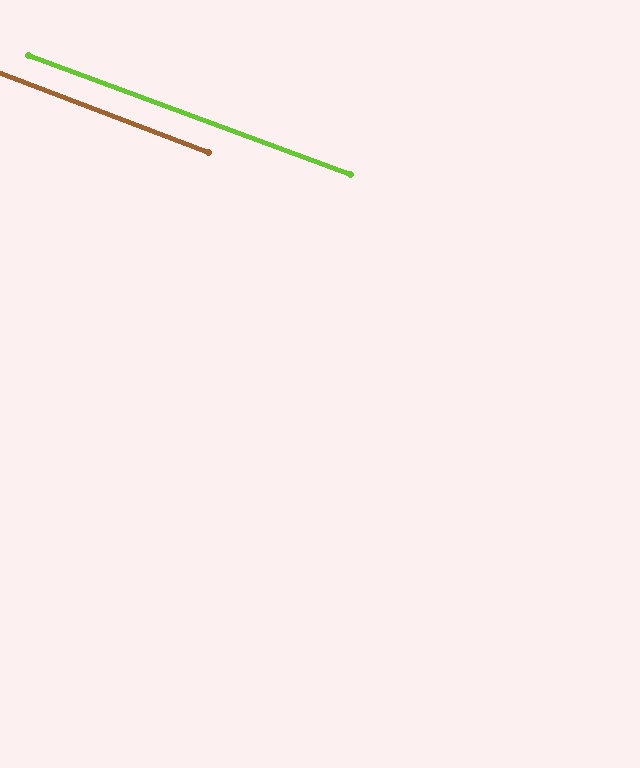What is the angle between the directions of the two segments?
Approximately 0 degrees.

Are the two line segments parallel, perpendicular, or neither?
Parallel — their directions differ by only 0.4°.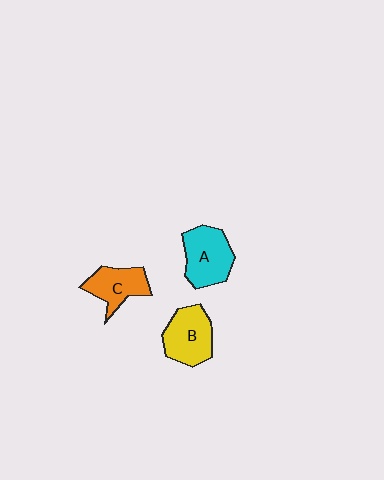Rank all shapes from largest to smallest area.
From largest to smallest: A (cyan), B (yellow), C (orange).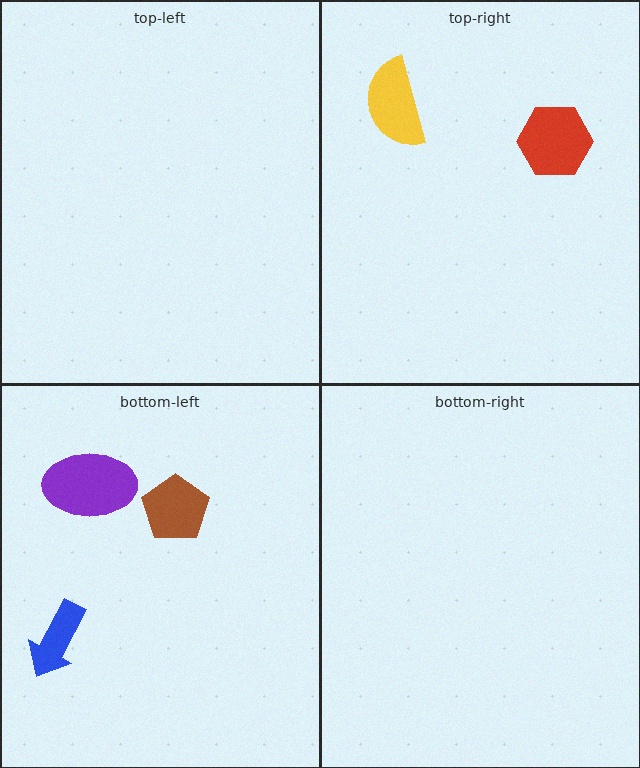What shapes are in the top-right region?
The red hexagon, the yellow semicircle.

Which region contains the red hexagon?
The top-right region.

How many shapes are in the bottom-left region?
3.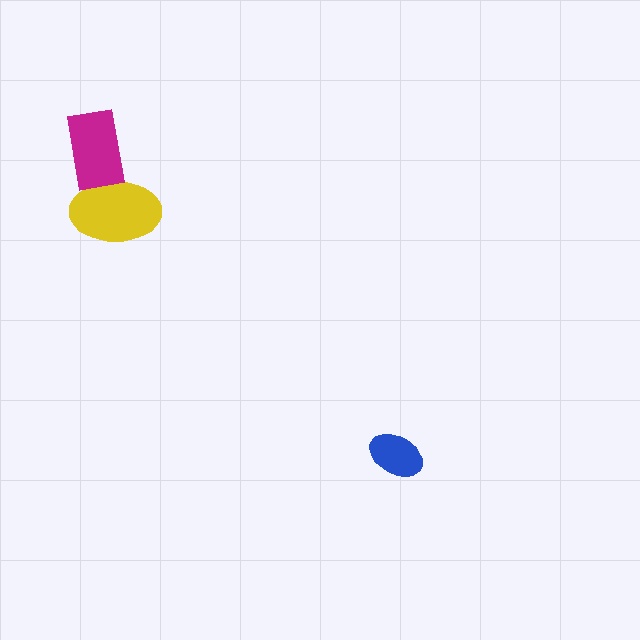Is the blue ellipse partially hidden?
No, no other shape covers it.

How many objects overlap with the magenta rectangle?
1 object overlaps with the magenta rectangle.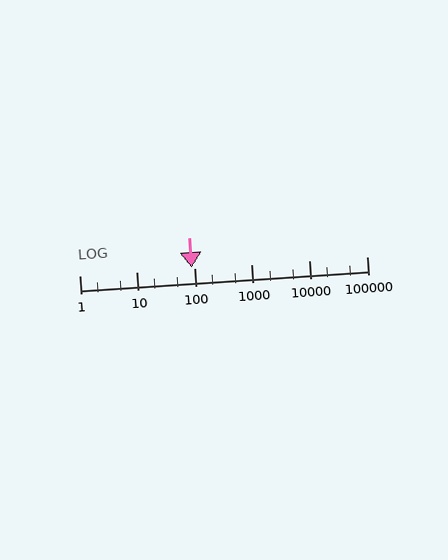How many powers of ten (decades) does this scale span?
The scale spans 5 decades, from 1 to 100000.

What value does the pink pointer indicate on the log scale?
The pointer indicates approximately 91.